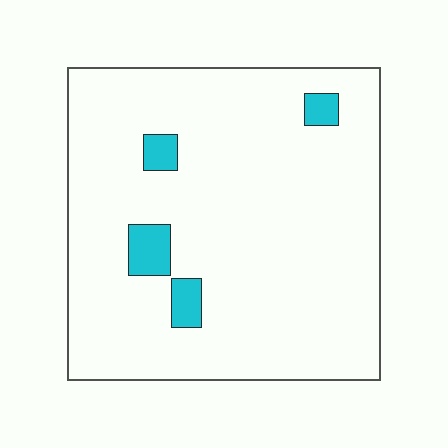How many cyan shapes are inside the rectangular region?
4.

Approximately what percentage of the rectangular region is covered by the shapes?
Approximately 5%.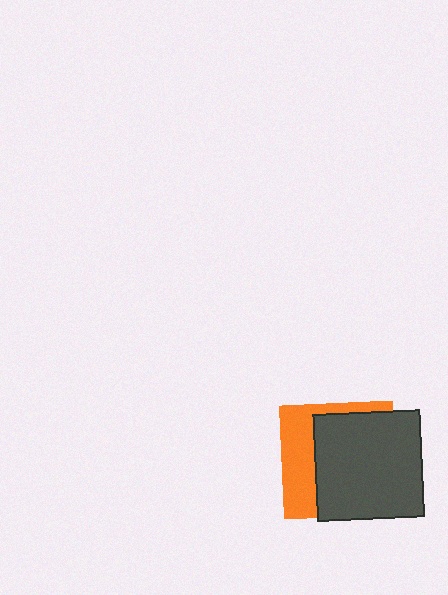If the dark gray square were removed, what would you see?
You would see the complete orange square.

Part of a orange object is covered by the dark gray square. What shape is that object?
It is a square.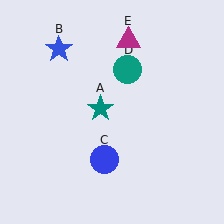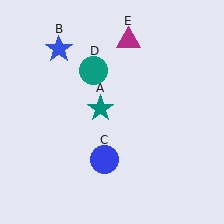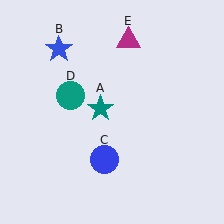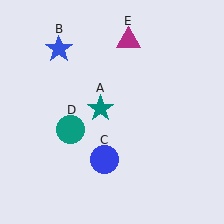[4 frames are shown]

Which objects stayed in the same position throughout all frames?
Teal star (object A) and blue star (object B) and blue circle (object C) and magenta triangle (object E) remained stationary.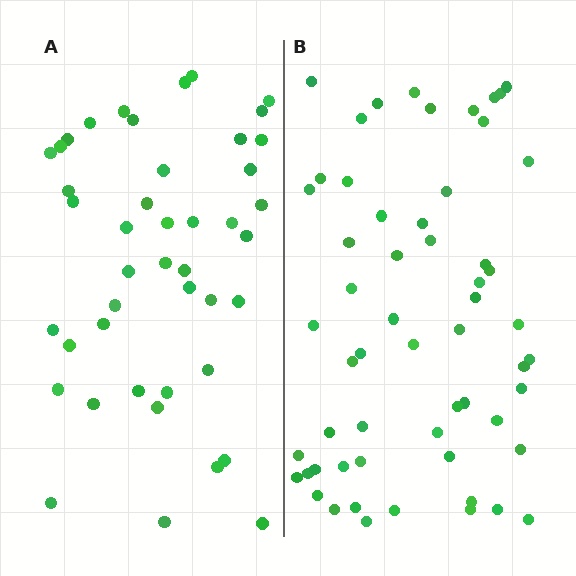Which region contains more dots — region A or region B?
Region B (the right region) has more dots.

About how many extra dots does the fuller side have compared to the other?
Region B has approximately 15 more dots than region A.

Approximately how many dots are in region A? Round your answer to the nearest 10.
About 40 dots. (The exact count is 44, which rounds to 40.)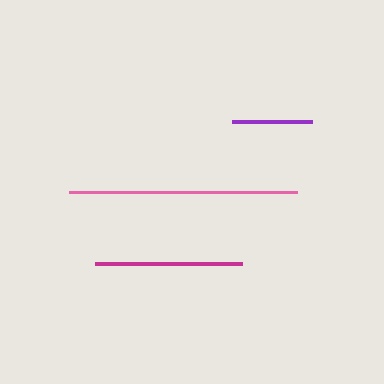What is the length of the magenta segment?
The magenta segment is approximately 148 pixels long.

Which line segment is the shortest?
The purple line is the shortest at approximately 80 pixels.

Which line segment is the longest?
The pink line is the longest at approximately 228 pixels.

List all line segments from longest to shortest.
From longest to shortest: pink, magenta, purple.